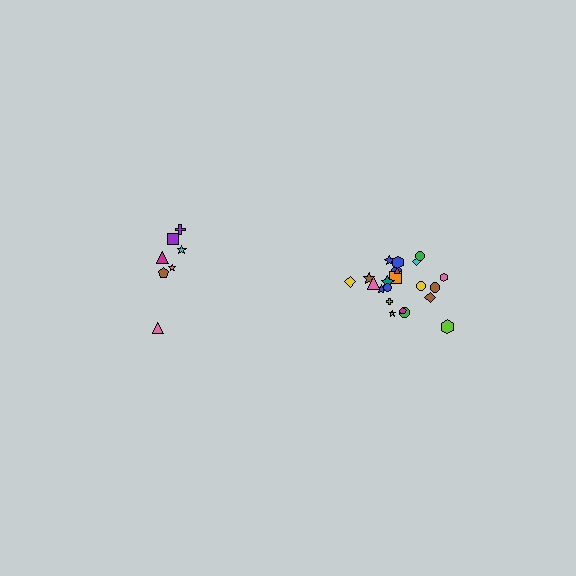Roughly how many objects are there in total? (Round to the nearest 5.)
Roughly 30 objects in total.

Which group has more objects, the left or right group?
The right group.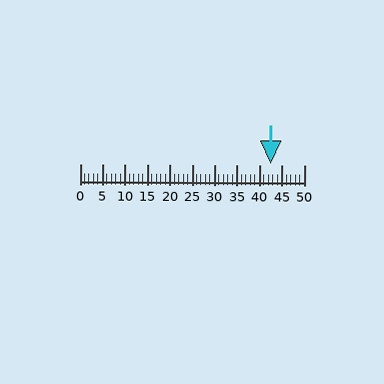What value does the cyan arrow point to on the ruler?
The cyan arrow points to approximately 42.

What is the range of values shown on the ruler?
The ruler shows values from 0 to 50.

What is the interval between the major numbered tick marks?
The major tick marks are spaced 5 units apart.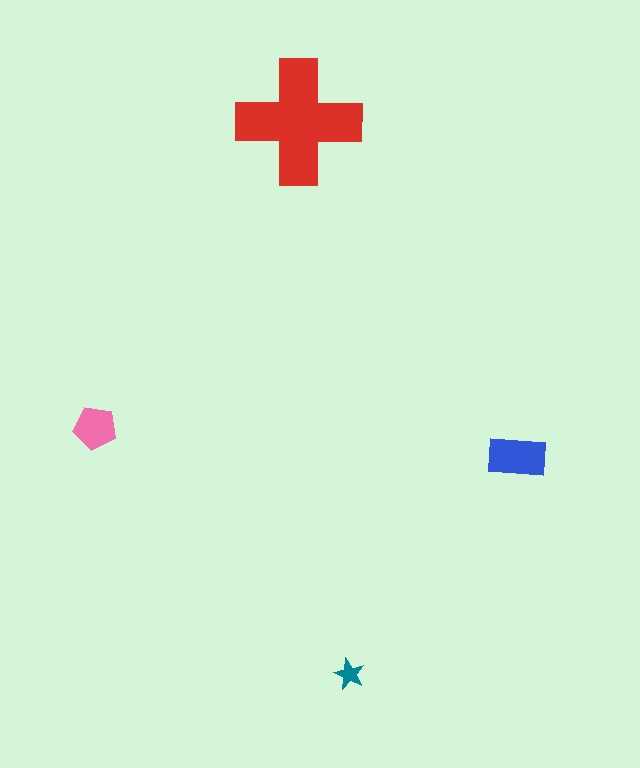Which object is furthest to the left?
The pink pentagon is leftmost.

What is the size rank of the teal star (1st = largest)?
4th.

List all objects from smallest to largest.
The teal star, the pink pentagon, the blue rectangle, the red cross.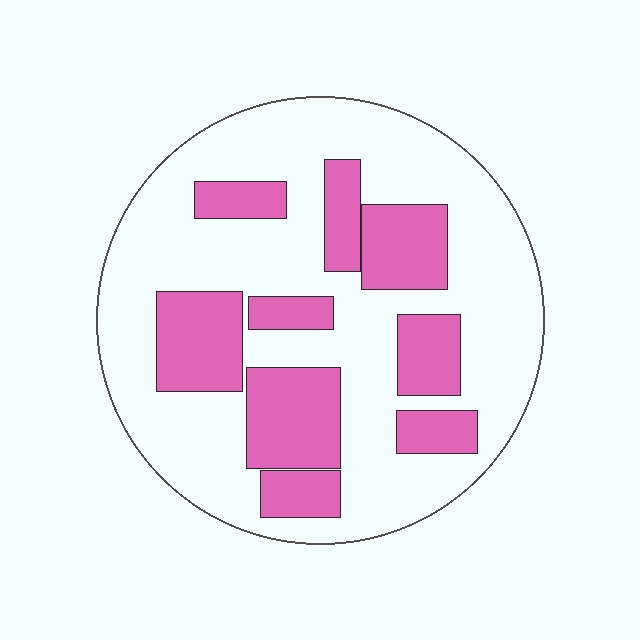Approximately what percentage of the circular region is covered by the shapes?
Approximately 30%.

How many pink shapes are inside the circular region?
9.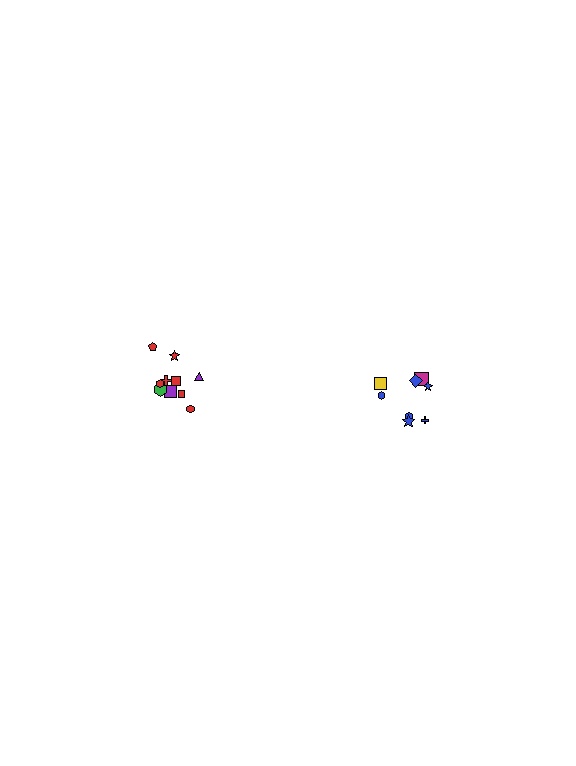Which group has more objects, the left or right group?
The left group.